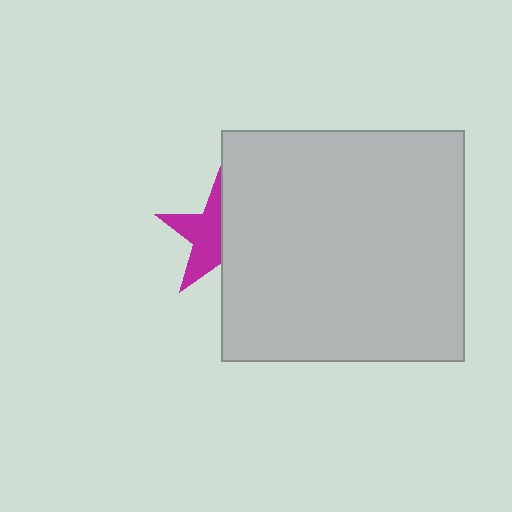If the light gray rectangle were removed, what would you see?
You would see the complete magenta star.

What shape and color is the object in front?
The object in front is a light gray rectangle.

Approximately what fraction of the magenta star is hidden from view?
Roughly 48% of the magenta star is hidden behind the light gray rectangle.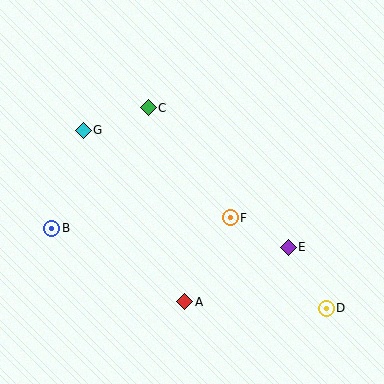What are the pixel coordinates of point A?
Point A is at (185, 302).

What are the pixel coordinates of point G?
Point G is at (83, 130).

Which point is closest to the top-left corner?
Point G is closest to the top-left corner.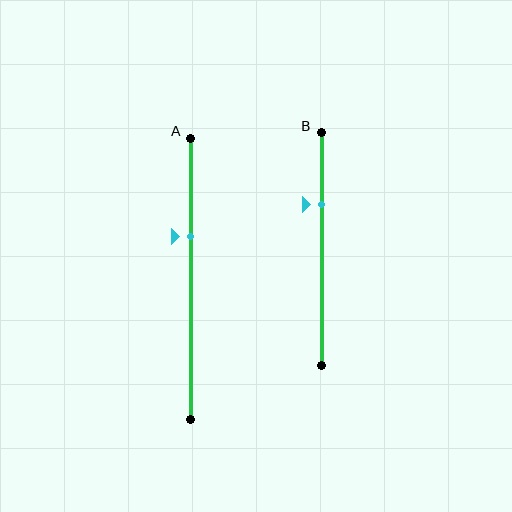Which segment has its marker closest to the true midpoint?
Segment A has its marker closest to the true midpoint.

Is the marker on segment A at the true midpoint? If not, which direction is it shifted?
No, the marker on segment A is shifted upward by about 15% of the segment length.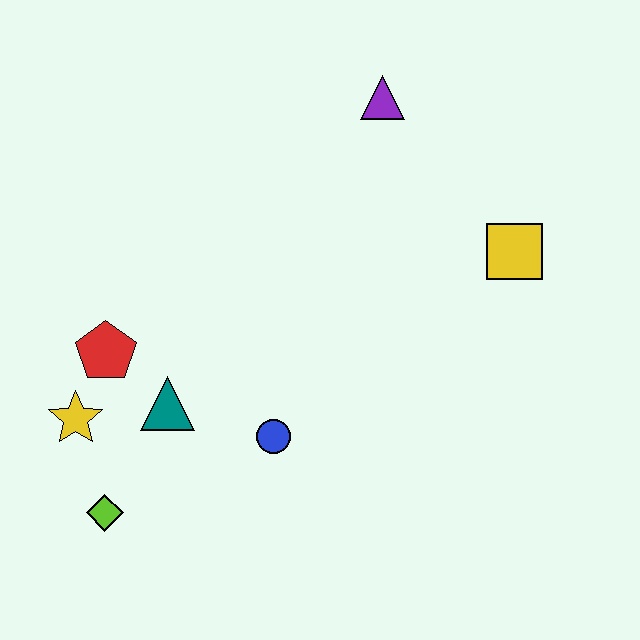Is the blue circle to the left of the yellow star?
No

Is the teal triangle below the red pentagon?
Yes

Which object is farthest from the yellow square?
The lime diamond is farthest from the yellow square.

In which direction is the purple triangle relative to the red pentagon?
The purple triangle is to the right of the red pentagon.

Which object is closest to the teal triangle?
The red pentagon is closest to the teal triangle.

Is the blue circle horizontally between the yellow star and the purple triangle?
Yes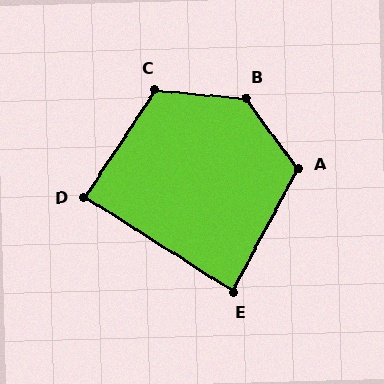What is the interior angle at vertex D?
Approximately 89 degrees (approximately right).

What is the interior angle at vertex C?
Approximately 119 degrees (obtuse).